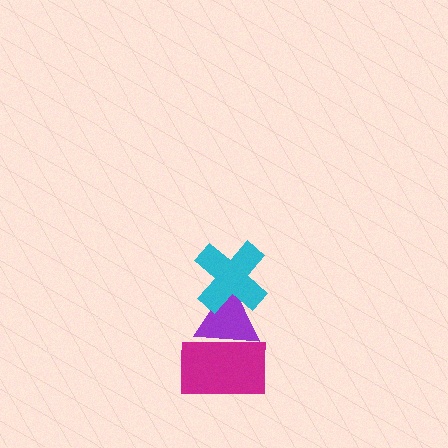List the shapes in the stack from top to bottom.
From top to bottom: the cyan cross, the purple triangle, the magenta rectangle.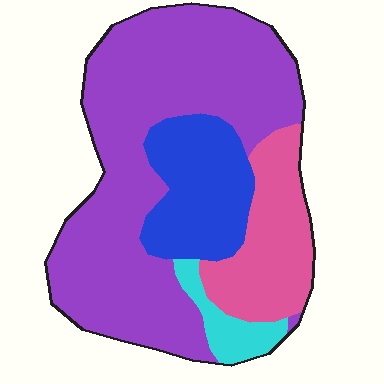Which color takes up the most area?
Purple, at roughly 60%.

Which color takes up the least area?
Cyan, at roughly 5%.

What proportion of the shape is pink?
Pink covers 18% of the shape.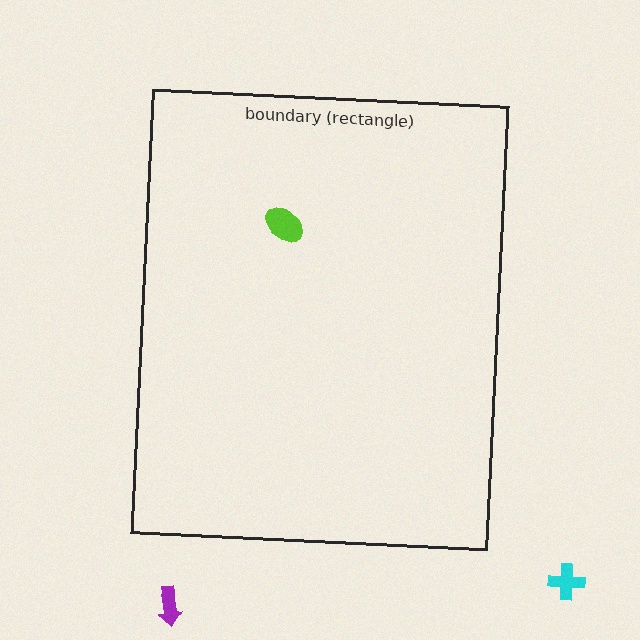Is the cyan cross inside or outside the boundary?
Outside.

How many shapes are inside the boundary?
1 inside, 2 outside.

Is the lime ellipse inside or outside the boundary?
Inside.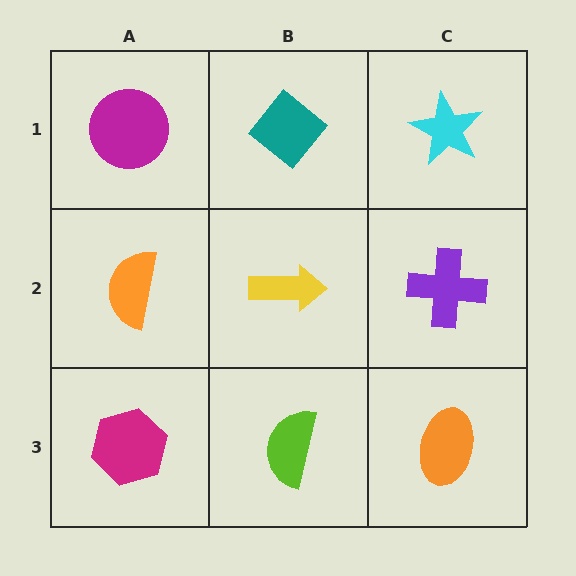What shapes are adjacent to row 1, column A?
An orange semicircle (row 2, column A), a teal diamond (row 1, column B).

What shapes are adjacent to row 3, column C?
A purple cross (row 2, column C), a lime semicircle (row 3, column B).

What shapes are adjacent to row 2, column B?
A teal diamond (row 1, column B), a lime semicircle (row 3, column B), an orange semicircle (row 2, column A), a purple cross (row 2, column C).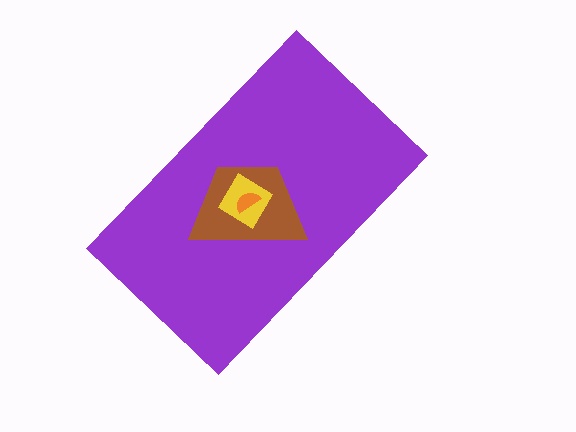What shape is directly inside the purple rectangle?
The brown trapezoid.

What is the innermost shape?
The orange semicircle.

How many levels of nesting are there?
4.